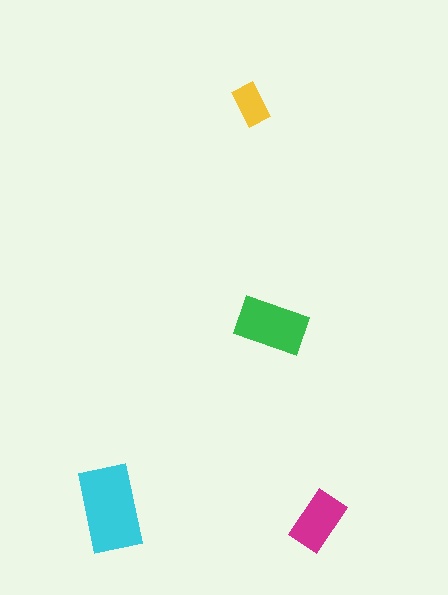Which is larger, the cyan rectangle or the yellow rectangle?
The cyan one.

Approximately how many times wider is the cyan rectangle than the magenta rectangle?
About 1.5 times wider.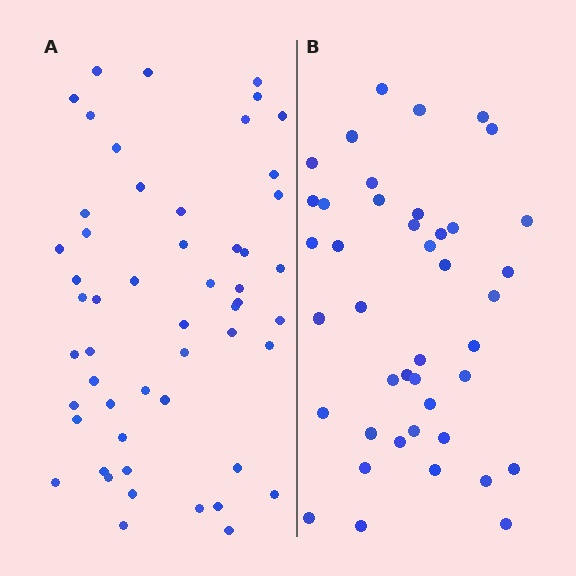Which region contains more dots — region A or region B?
Region A (the left region) has more dots.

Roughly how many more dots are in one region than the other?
Region A has roughly 12 or so more dots than region B.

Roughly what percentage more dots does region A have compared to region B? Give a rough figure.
About 25% more.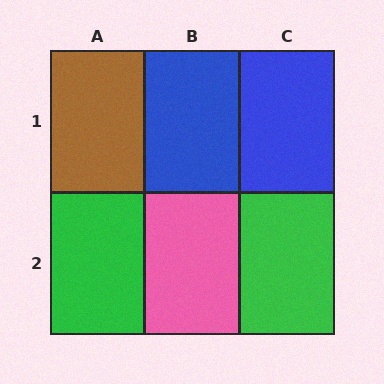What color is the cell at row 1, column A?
Brown.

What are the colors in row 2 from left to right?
Green, pink, green.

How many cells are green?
2 cells are green.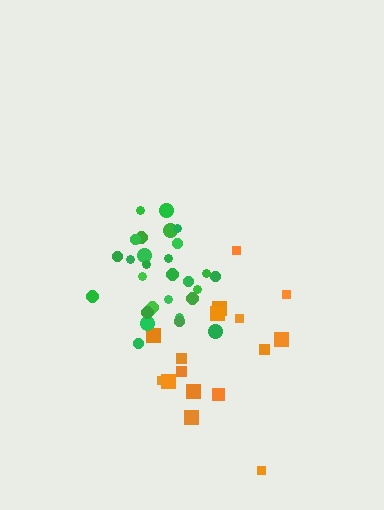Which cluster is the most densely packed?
Green.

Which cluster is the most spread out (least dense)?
Orange.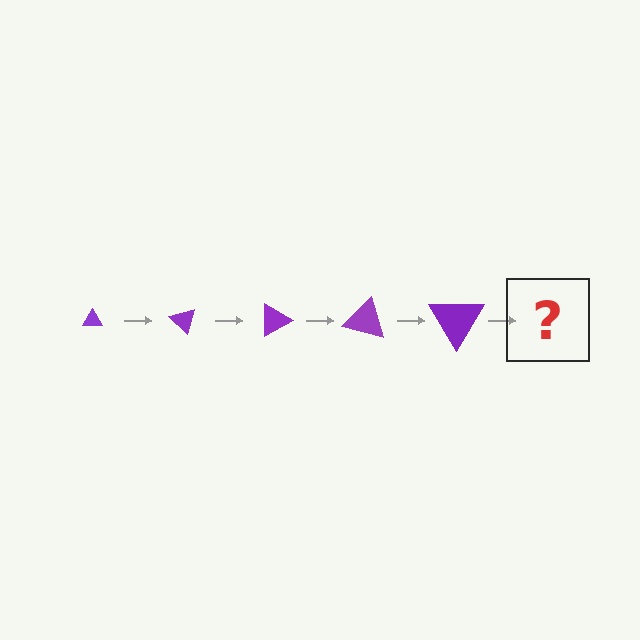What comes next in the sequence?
The next element should be a triangle, larger than the previous one and rotated 225 degrees from the start.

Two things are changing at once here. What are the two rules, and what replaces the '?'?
The two rules are that the triangle grows larger each step and it rotates 45 degrees each step. The '?' should be a triangle, larger than the previous one and rotated 225 degrees from the start.